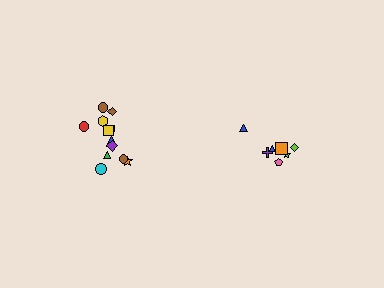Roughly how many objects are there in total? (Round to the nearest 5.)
Roughly 20 objects in total.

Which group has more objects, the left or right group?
The left group.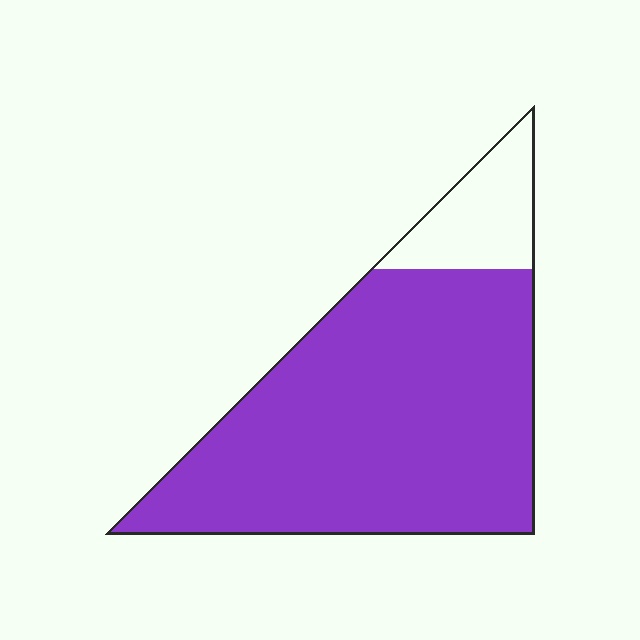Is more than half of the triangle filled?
Yes.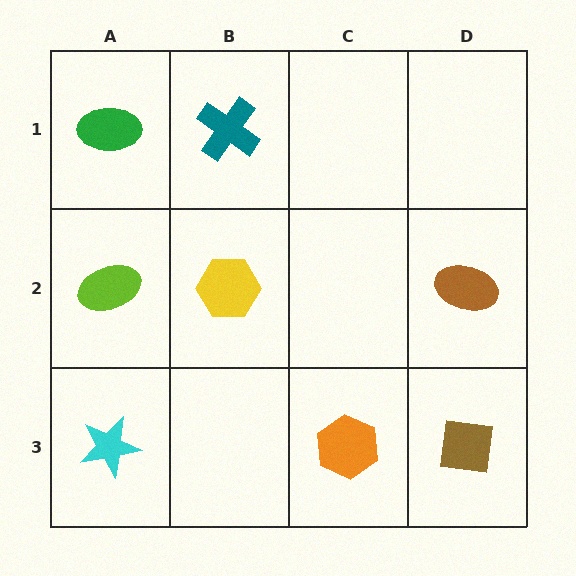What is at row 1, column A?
A green ellipse.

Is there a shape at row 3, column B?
No, that cell is empty.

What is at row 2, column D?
A brown ellipse.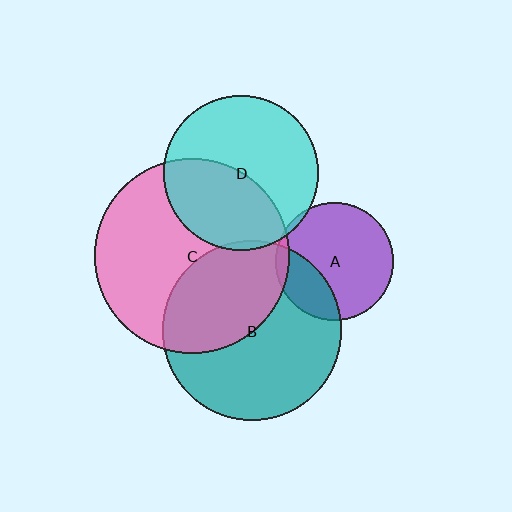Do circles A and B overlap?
Yes.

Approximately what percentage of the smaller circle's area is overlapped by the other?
Approximately 25%.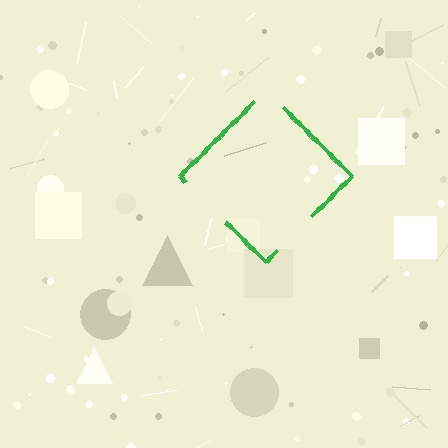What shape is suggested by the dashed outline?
The dashed outline suggests a diamond.